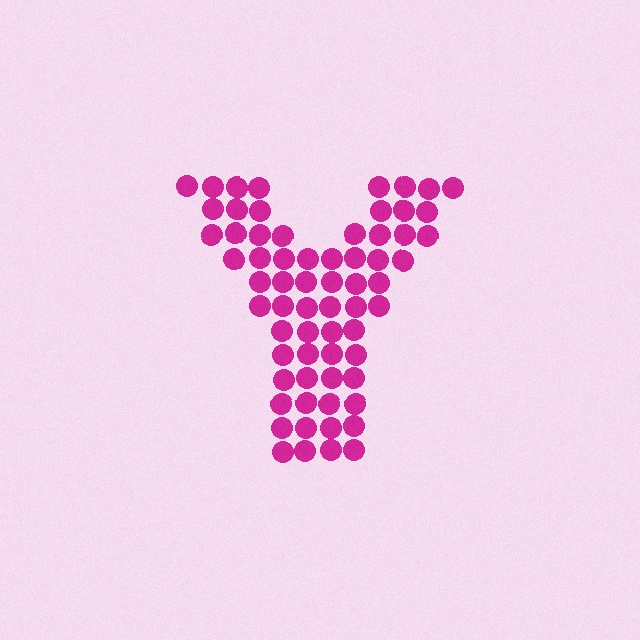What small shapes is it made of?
It is made of small circles.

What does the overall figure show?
The overall figure shows the letter Y.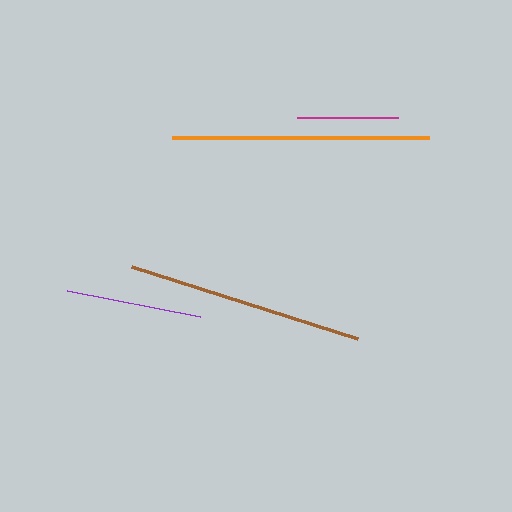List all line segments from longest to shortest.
From longest to shortest: orange, brown, purple, magenta.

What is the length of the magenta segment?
The magenta segment is approximately 101 pixels long.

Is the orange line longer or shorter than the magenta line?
The orange line is longer than the magenta line.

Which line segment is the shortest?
The magenta line is the shortest at approximately 101 pixels.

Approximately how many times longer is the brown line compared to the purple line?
The brown line is approximately 1.8 times the length of the purple line.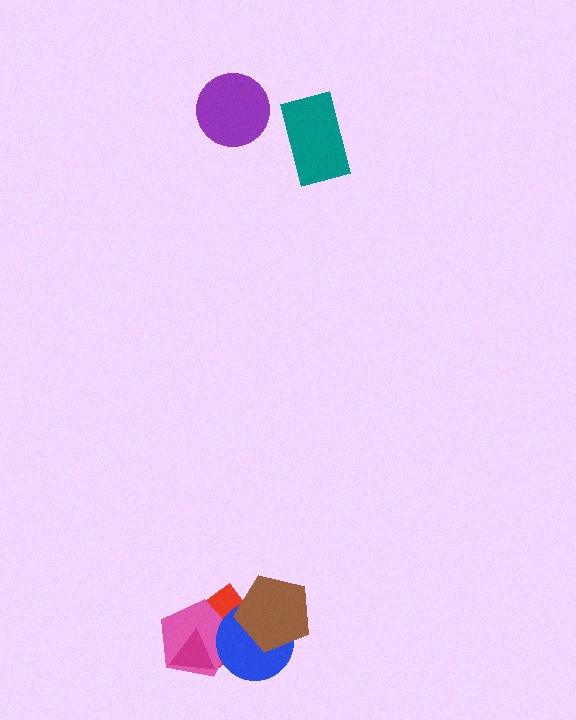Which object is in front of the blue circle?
The brown pentagon is in front of the blue circle.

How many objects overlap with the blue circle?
3 objects overlap with the blue circle.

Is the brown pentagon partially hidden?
No, no other shape covers it.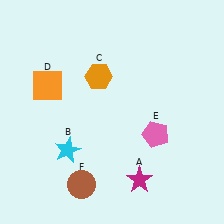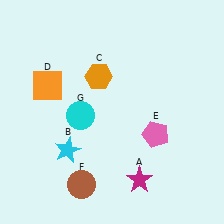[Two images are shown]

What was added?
A cyan circle (G) was added in Image 2.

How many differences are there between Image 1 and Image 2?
There is 1 difference between the two images.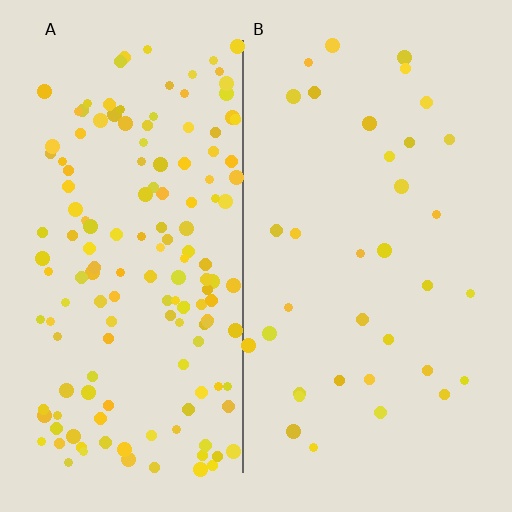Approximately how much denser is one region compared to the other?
Approximately 4.2× — region A over region B.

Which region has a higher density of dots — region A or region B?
A (the left).